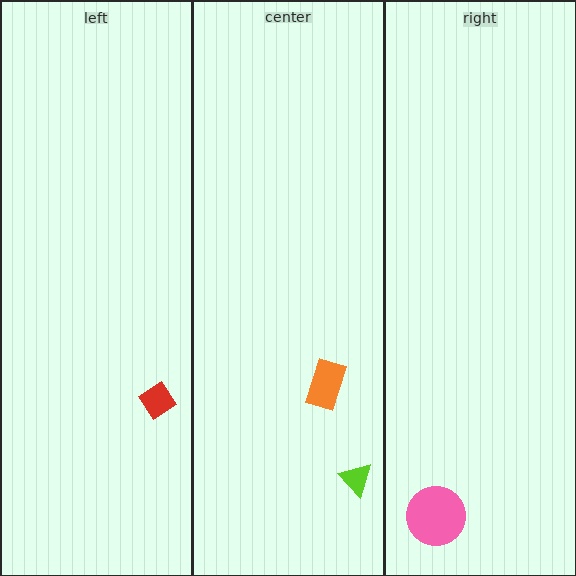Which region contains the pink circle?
The right region.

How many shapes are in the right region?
1.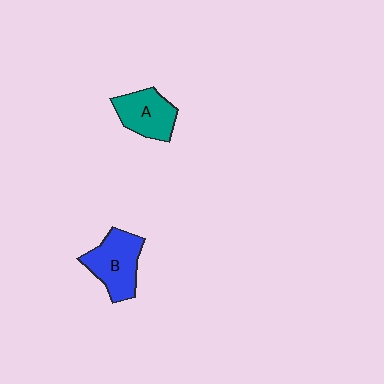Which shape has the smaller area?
Shape A (teal).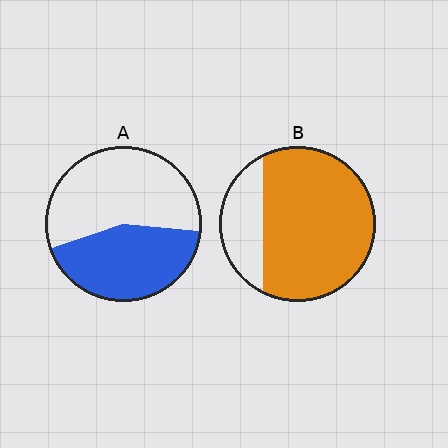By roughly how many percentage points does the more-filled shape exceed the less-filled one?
By roughly 35 percentage points (B over A).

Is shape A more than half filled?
No.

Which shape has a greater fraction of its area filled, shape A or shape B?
Shape B.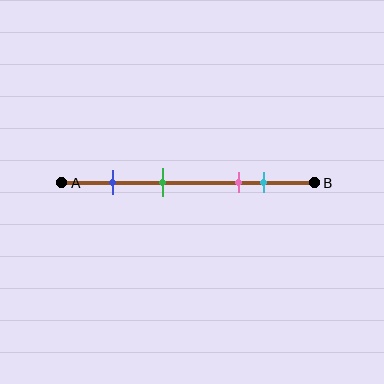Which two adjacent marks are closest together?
The pink and cyan marks are the closest adjacent pair.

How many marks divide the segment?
There are 4 marks dividing the segment.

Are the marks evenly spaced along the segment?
No, the marks are not evenly spaced.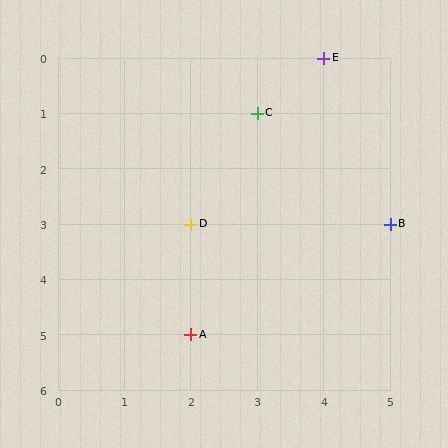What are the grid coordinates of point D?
Point D is at grid coordinates (2, 3).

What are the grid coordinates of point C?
Point C is at grid coordinates (3, 1).